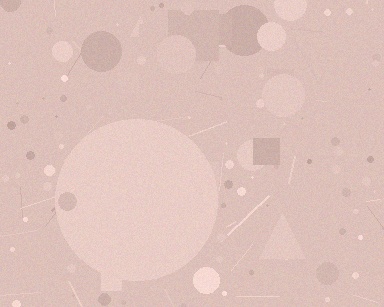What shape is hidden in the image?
A circle is hidden in the image.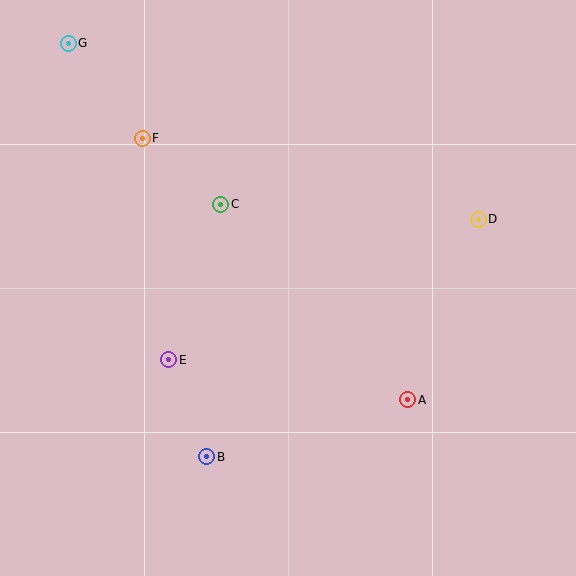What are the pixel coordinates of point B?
Point B is at (207, 457).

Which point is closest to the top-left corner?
Point G is closest to the top-left corner.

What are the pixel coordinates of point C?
Point C is at (221, 204).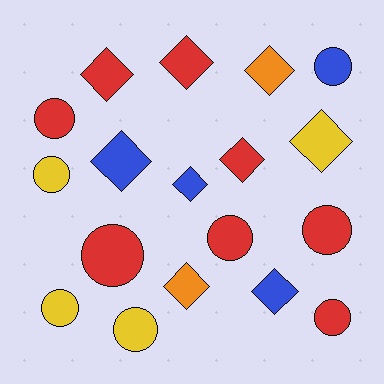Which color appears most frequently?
Red, with 8 objects.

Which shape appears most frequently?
Circle, with 9 objects.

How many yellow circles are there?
There are 3 yellow circles.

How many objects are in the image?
There are 18 objects.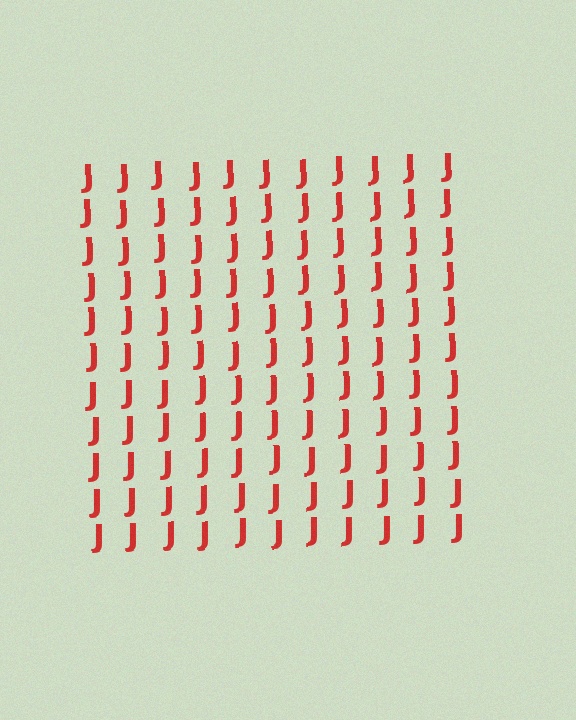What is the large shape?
The large shape is a square.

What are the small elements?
The small elements are letter J's.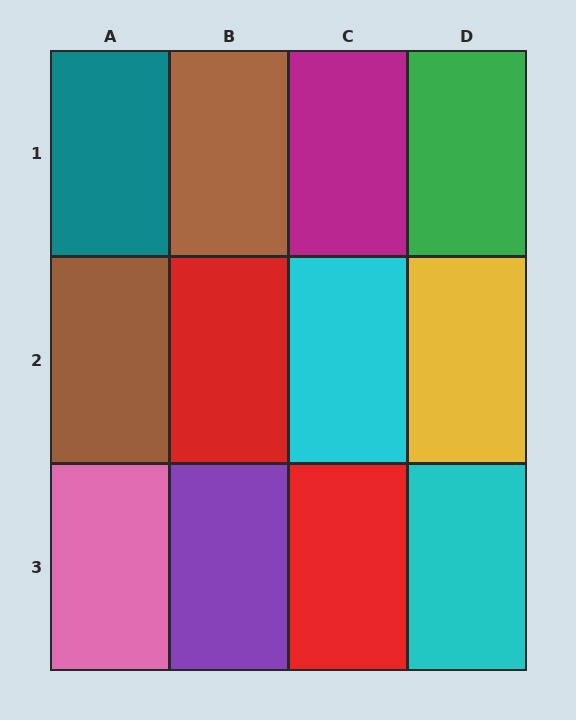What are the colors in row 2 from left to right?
Brown, red, cyan, yellow.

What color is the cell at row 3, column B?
Purple.